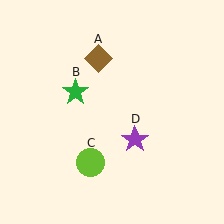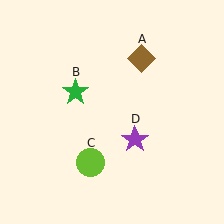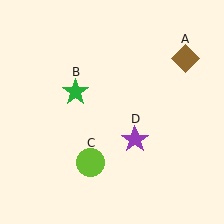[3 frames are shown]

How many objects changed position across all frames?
1 object changed position: brown diamond (object A).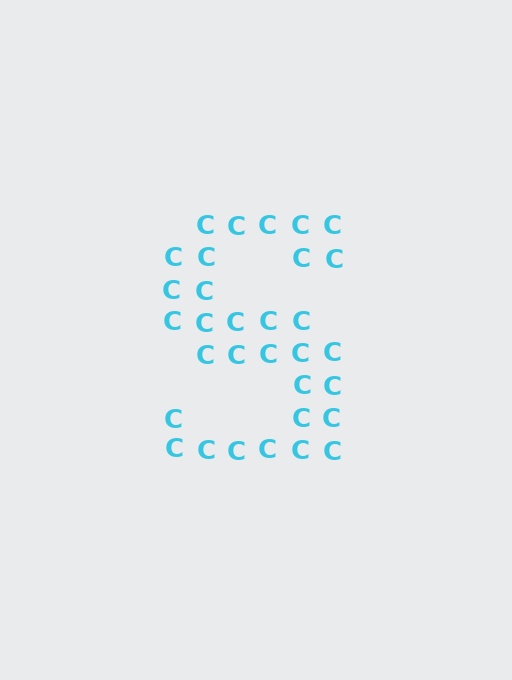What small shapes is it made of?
It is made of small letter C's.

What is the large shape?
The large shape is the letter S.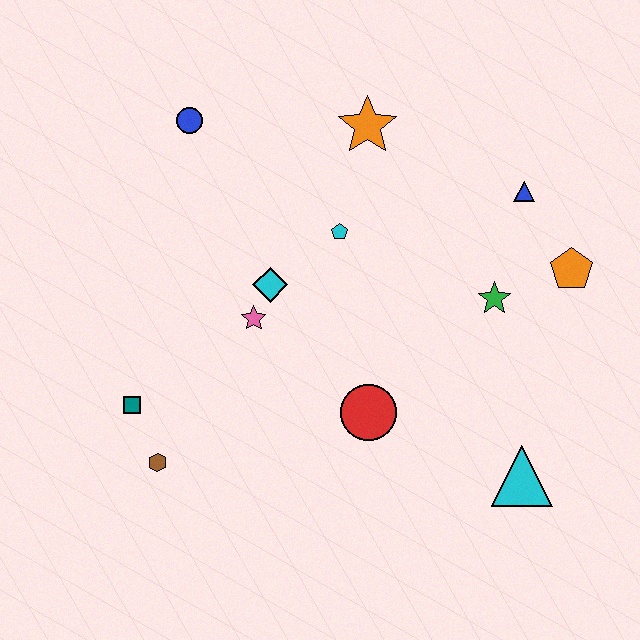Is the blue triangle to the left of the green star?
No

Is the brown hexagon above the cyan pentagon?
No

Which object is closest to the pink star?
The cyan diamond is closest to the pink star.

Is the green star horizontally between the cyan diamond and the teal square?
No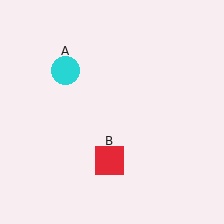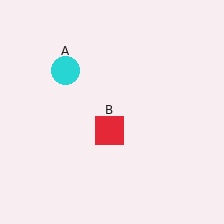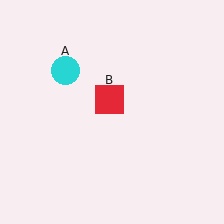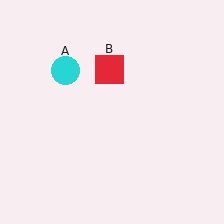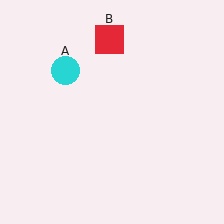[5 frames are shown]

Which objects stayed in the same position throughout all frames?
Cyan circle (object A) remained stationary.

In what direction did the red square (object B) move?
The red square (object B) moved up.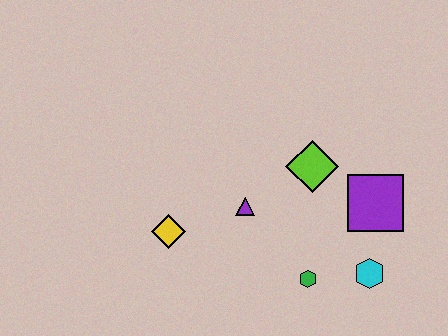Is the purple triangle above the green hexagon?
Yes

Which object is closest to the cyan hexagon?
The green hexagon is closest to the cyan hexagon.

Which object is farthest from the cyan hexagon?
The yellow diamond is farthest from the cyan hexagon.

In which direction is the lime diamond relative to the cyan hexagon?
The lime diamond is above the cyan hexagon.